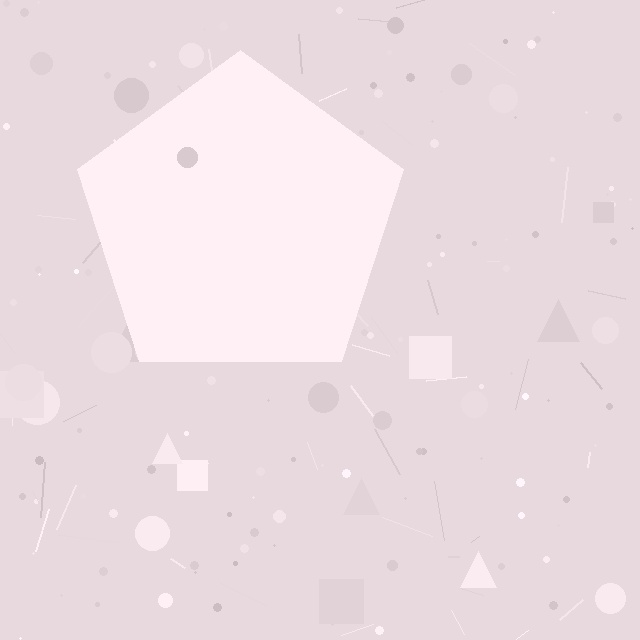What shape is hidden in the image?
A pentagon is hidden in the image.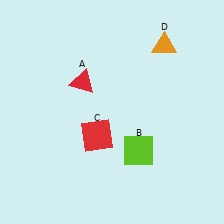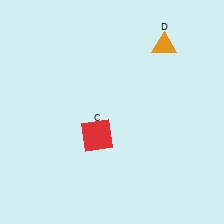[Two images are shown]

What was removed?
The red triangle (A), the lime square (B) were removed in Image 2.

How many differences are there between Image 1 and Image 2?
There are 2 differences between the two images.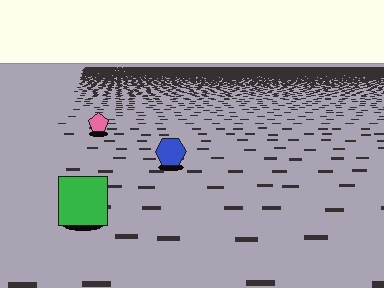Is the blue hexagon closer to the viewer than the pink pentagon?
Yes. The blue hexagon is closer — you can tell from the texture gradient: the ground texture is coarser near it.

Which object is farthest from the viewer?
The pink pentagon is farthest from the viewer. It appears smaller and the ground texture around it is denser.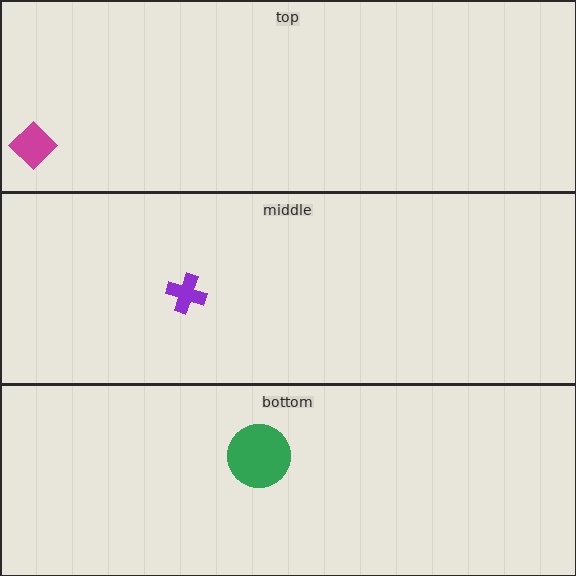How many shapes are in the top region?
1.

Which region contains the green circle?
The bottom region.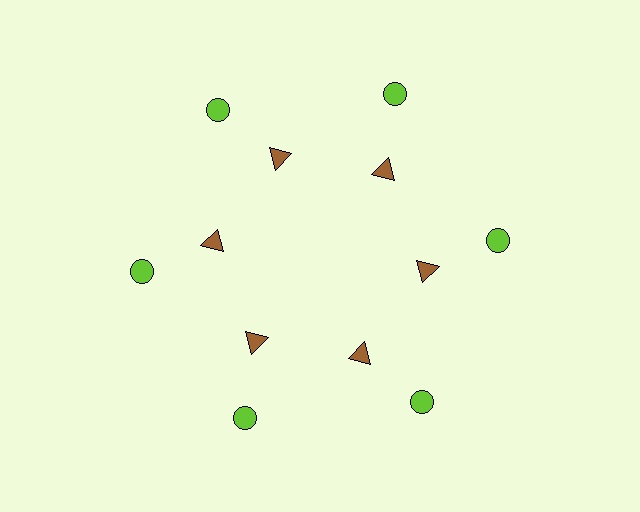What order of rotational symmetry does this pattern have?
This pattern has 6-fold rotational symmetry.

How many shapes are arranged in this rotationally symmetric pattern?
There are 12 shapes, arranged in 6 groups of 2.